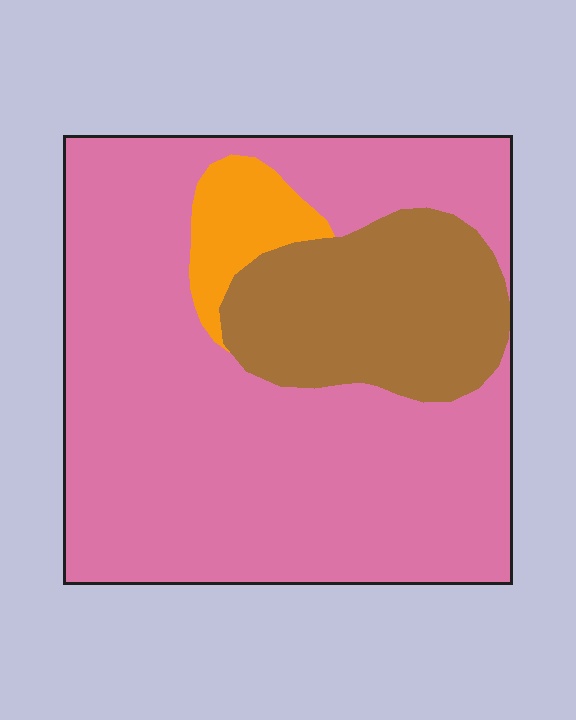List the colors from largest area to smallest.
From largest to smallest: pink, brown, orange.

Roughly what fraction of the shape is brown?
Brown covers 21% of the shape.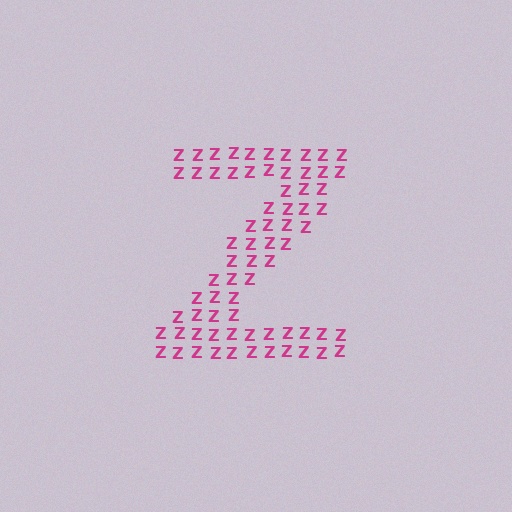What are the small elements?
The small elements are letter Z's.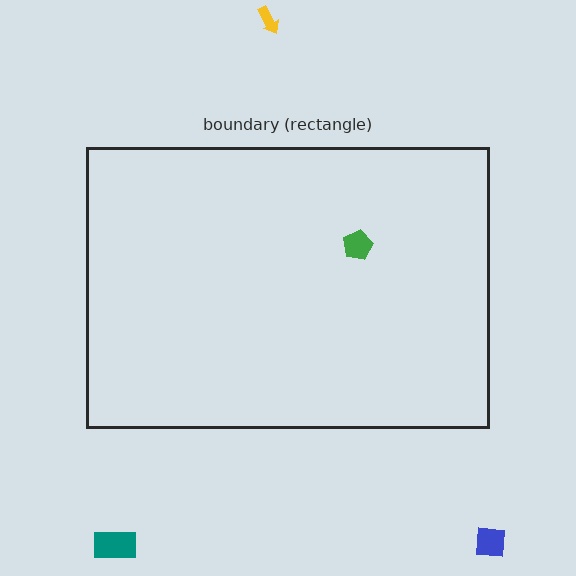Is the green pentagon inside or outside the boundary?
Inside.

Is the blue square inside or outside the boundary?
Outside.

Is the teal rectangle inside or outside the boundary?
Outside.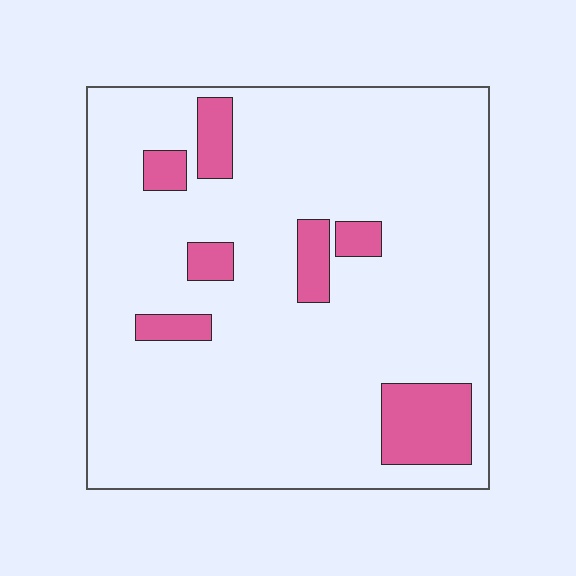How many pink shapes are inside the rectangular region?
7.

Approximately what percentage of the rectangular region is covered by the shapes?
Approximately 15%.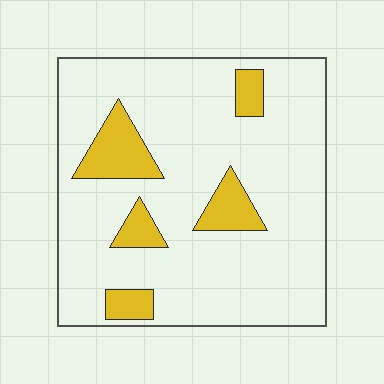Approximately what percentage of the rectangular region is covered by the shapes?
Approximately 15%.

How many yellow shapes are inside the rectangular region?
5.